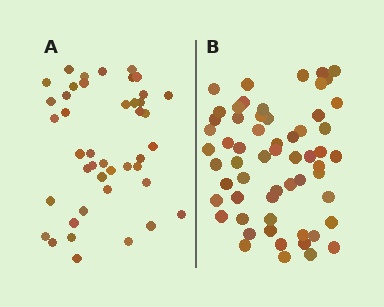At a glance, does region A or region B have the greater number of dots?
Region B (the right region) has more dots.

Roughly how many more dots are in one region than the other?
Region B has approximately 15 more dots than region A.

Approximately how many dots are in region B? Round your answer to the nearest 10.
About 60 dots. (The exact count is 59, which rounds to 60.)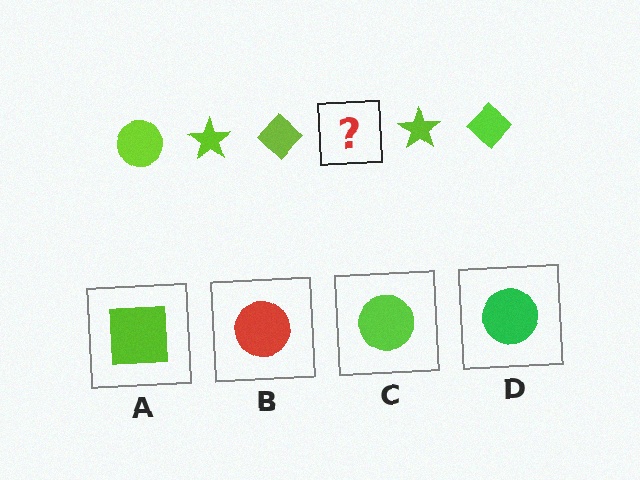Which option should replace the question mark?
Option C.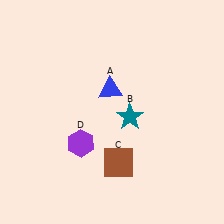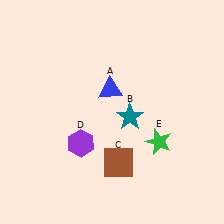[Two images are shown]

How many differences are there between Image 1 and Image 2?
There is 1 difference between the two images.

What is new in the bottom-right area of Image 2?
A green star (E) was added in the bottom-right area of Image 2.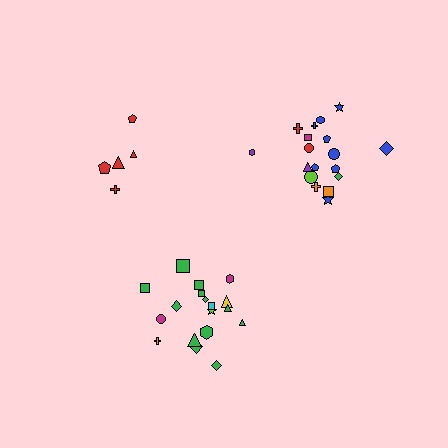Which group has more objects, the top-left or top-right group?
The top-right group.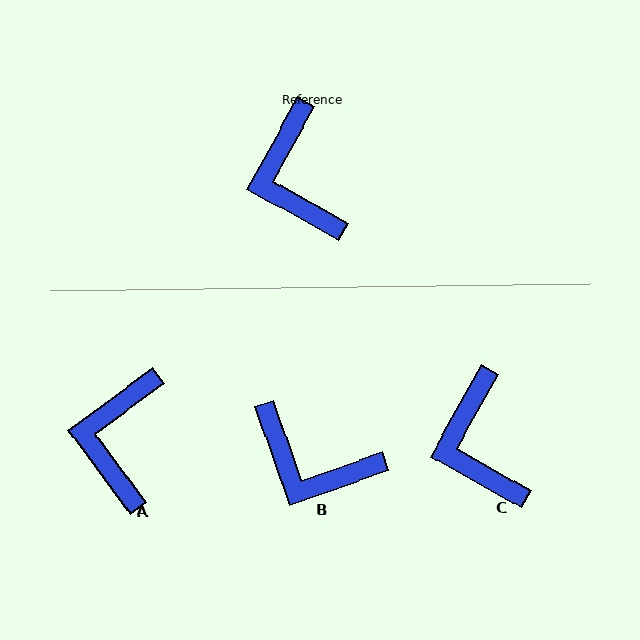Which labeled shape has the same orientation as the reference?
C.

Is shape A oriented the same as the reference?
No, it is off by about 24 degrees.